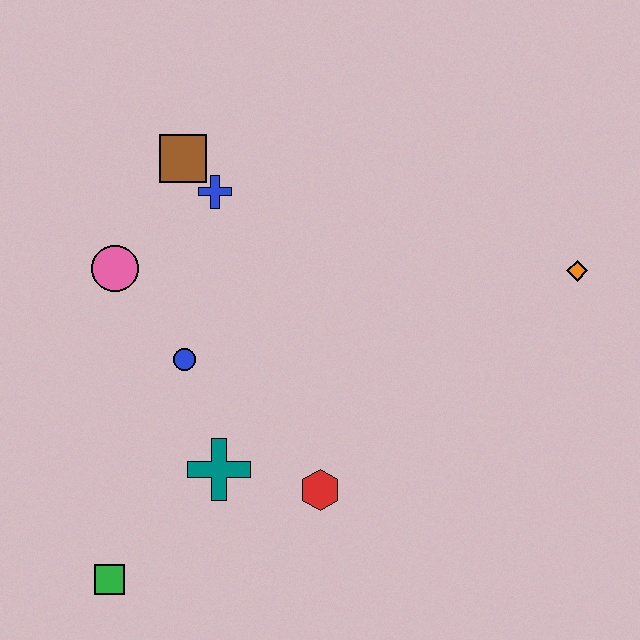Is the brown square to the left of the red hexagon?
Yes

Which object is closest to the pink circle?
The blue circle is closest to the pink circle.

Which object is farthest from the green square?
The orange diamond is farthest from the green square.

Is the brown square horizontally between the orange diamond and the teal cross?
No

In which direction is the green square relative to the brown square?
The green square is below the brown square.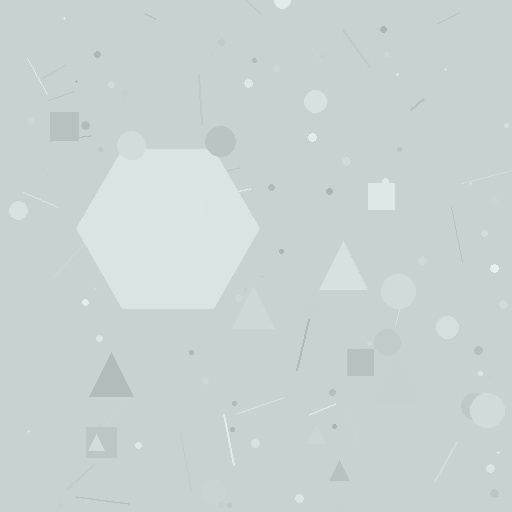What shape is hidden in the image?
A hexagon is hidden in the image.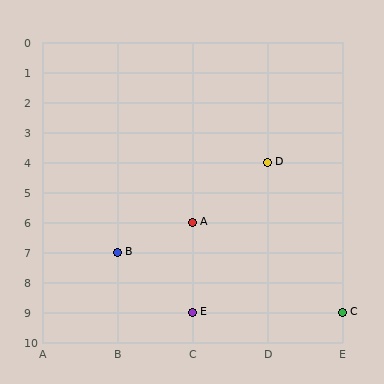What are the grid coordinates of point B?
Point B is at grid coordinates (B, 7).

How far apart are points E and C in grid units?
Points E and C are 2 columns apart.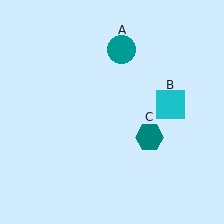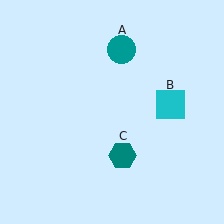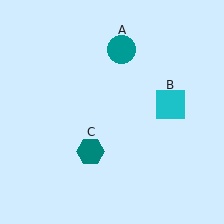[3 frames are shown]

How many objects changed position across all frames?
1 object changed position: teal hexagon (object C).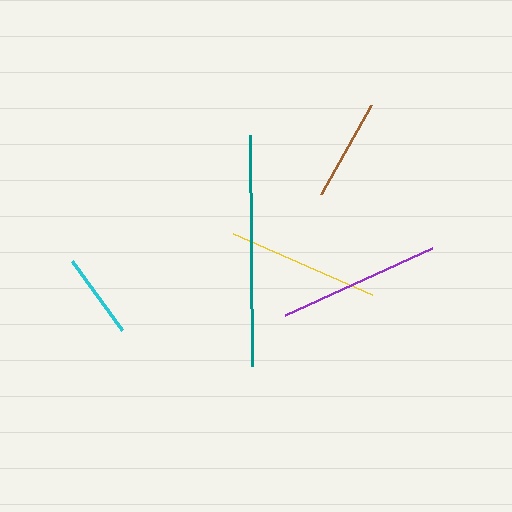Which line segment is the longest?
The teal line is the longest at approximately 231 pixels.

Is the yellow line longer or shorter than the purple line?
The purple line is longer than the yellow line.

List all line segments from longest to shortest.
From longest to shortest: teal, purple, yellow, brown, cyan.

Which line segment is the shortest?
The cyan line is the shortest at approximately 85 pixels.